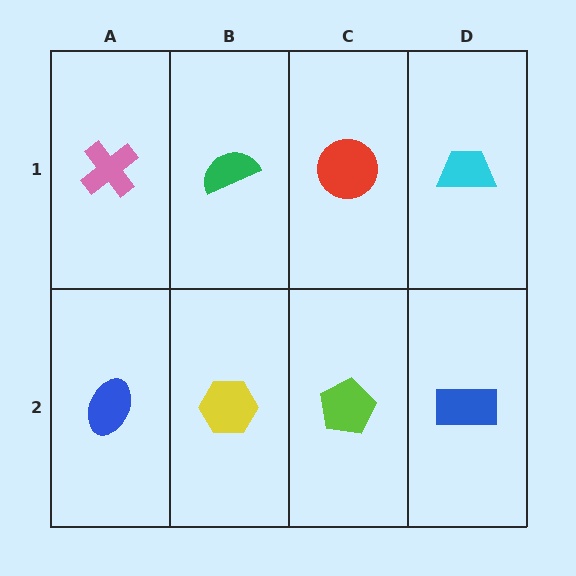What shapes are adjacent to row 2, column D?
A cyan trapezoid (row 1, column D), a lime pentagon (row 2, column C).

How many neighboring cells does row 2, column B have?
3.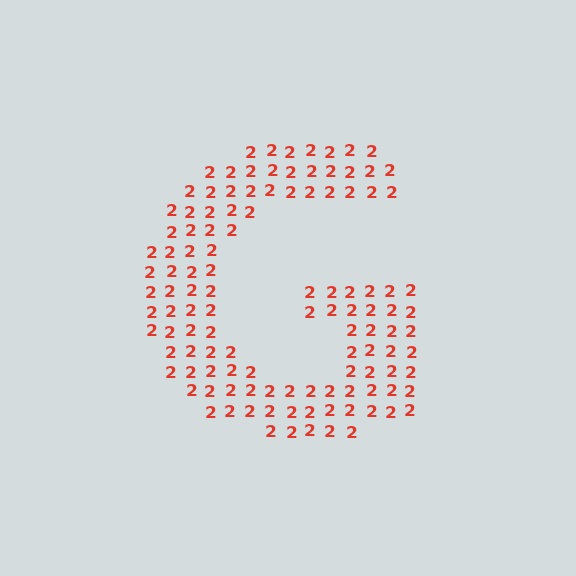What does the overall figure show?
The overall figure shows the letter G.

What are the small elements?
The small elements are digit 2's.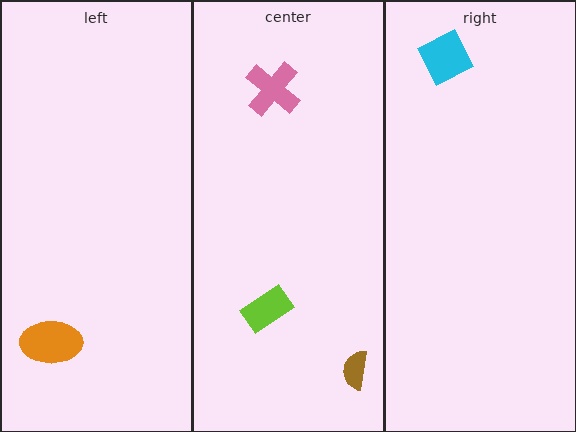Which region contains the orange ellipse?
The left region.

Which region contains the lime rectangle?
The center region.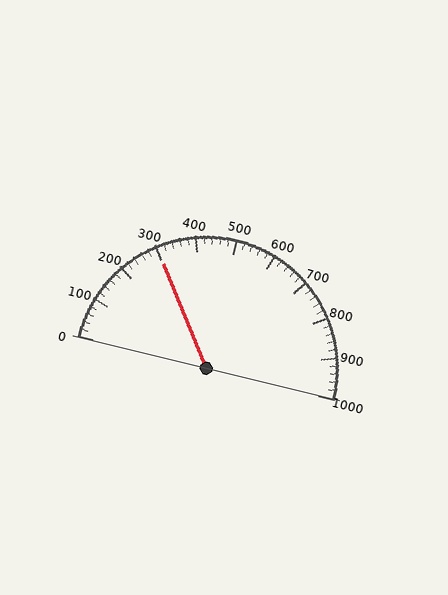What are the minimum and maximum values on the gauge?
The gauge ranges from 0 to 1000.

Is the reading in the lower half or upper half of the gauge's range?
The reading is in the lower half of the range (0 to 1000).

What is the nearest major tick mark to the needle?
The nearest major tick mark is 300.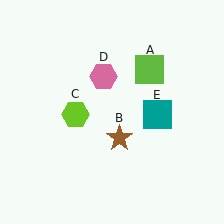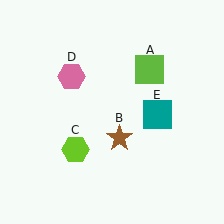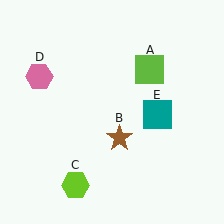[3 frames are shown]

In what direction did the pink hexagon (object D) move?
The pink hexagon (object D) moved left.